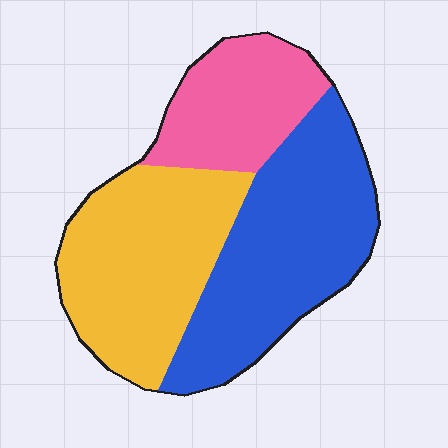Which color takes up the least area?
Pink, at roughly 20%.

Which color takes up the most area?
Blue, at roughly 40%.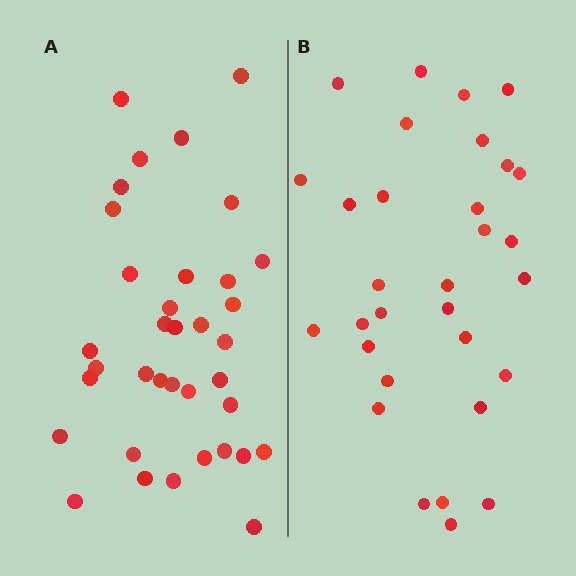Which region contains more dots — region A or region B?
Region A (the left region) has more dots.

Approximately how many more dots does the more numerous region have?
Region A has about 5 more dots than region B.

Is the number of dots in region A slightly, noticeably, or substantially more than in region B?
Region A has only slightly more — the two regions are fairly close. The ratio is roughly 1.2 to 1.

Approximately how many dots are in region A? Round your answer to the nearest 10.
About 40 dots. (The exact count is 36, which rounds to 40.)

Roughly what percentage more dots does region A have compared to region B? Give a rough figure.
About 15% more.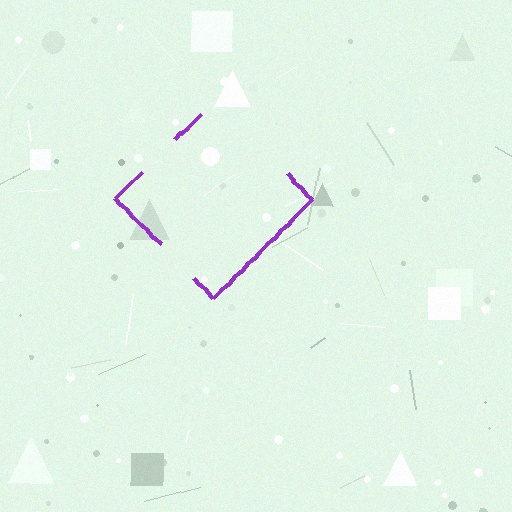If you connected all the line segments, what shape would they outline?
They would outline a diamond.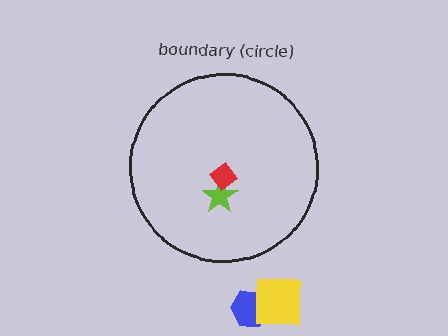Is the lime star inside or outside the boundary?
Inside.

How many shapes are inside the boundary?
2 inside, 2 outside.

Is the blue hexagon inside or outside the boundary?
Outside.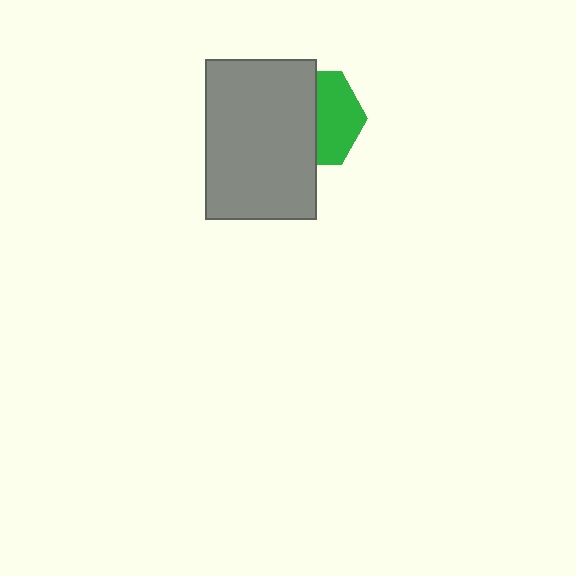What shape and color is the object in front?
The object in front is a gray rectangle.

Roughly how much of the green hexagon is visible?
About half of it is visible (roughly 46%).